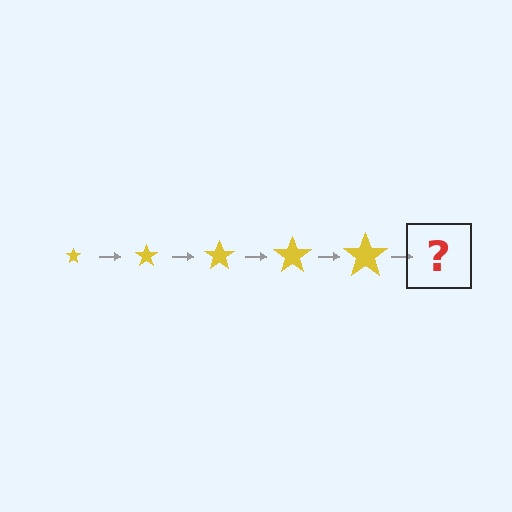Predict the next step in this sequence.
The next step is a yellow star, larger than the previous one.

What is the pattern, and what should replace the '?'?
The pattern is that the star gets progressively larger each step. The '?' should be a yellow star, larger than the previous one.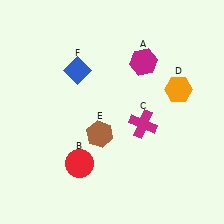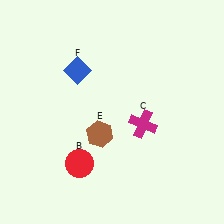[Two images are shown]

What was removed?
The magenta hexagon (A), the orange hexagon (D) were removed in Image 2.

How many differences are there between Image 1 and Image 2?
There are 2 differences between the two images.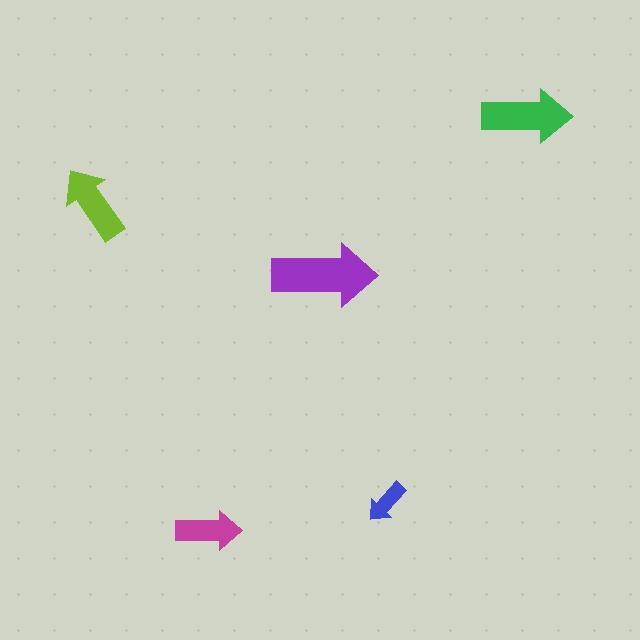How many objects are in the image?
There are 5 objects in the image.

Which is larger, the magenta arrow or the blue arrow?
The magenta one.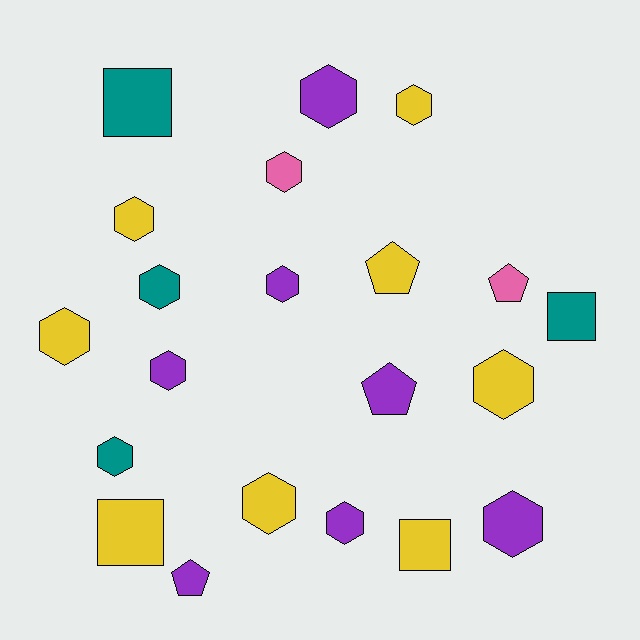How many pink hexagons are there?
There is 1 pink hexagon.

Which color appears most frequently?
Yellow, with 8 objects.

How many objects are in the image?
There are 21 objects.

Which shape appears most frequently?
Hexagon, with 13 objects.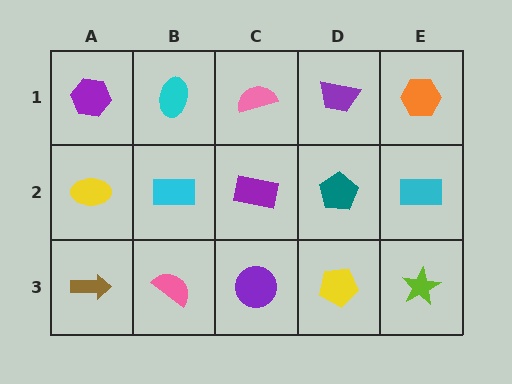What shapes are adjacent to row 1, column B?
A cyan rectangle (row 2, column B), a purple hexagon (row 1, column A), a pink semicircle (row 1, column C).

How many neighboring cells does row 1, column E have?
2.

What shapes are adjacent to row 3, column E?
A cyan rectangle (row 2, column E), a yellow pentagon (row 3, column D).